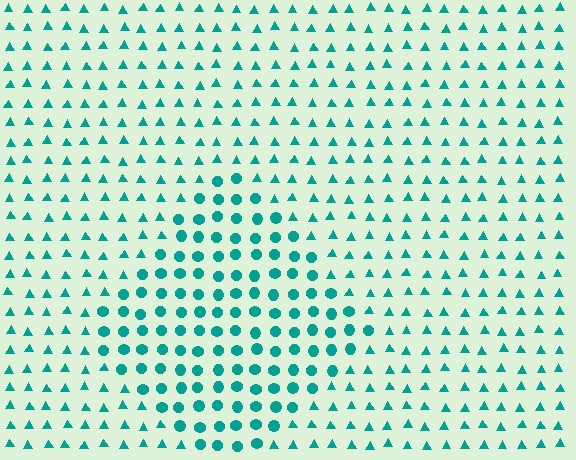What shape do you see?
I see a diamond.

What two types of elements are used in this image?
The image uses circles inside the diamond region and triangles outside it.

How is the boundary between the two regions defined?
The boundary is defined by a change in element shape: circles inside vs. triangles outside. All elements share the same color and spacing.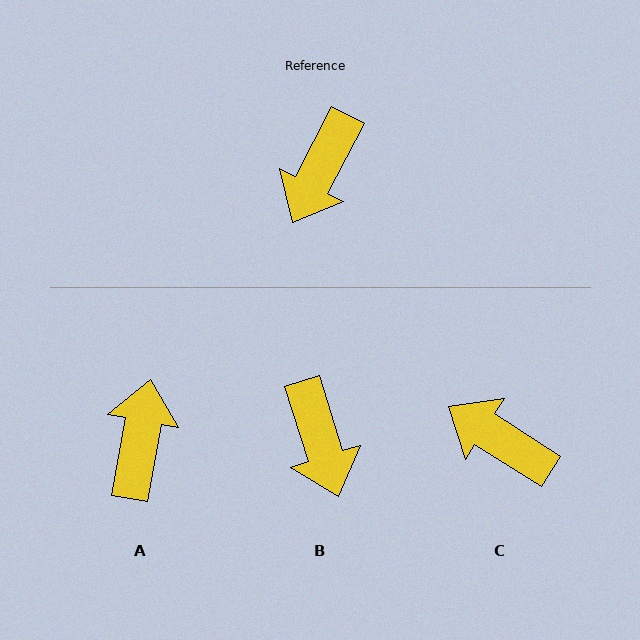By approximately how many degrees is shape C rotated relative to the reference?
Approximately 95 degrees clockwise.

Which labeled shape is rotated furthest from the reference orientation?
A, about 163 degrees away.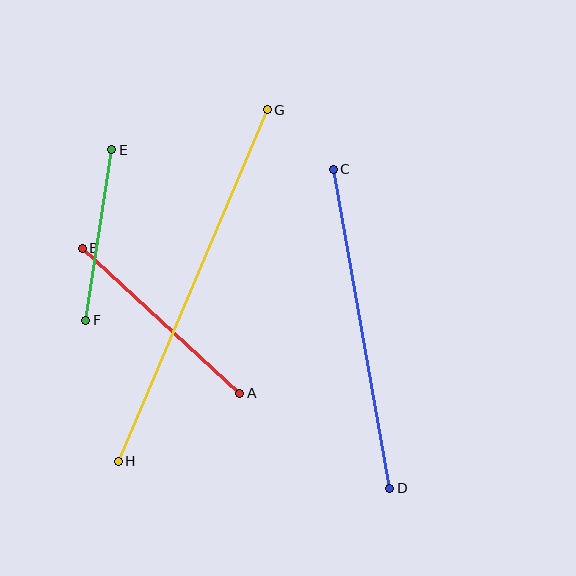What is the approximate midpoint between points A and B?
The midpoint is at approximately (161, 321) pixels.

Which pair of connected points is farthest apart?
Points G and H are farthest apart.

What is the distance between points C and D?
The distance is approximately 324 pixels.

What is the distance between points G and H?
The distance is approximately 382 pixels.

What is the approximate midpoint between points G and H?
The midpoint is at approximately (193, 286) pixels.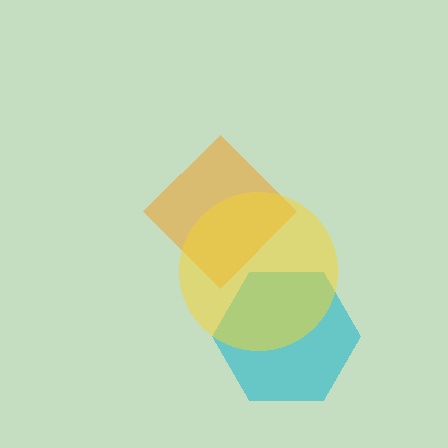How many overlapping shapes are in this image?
There are 3 overlapping shapes in the image.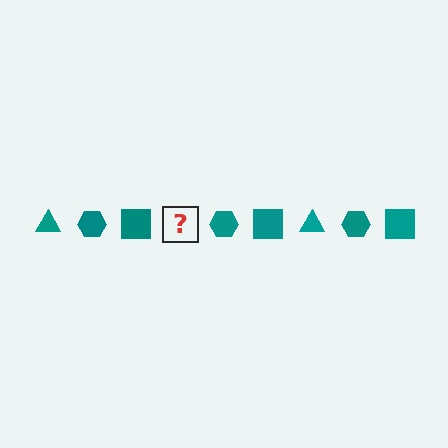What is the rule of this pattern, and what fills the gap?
The rule is that the pattern cycles through triangle, hexagon, square shapes in teal. The gap should be filled with a teal triangle.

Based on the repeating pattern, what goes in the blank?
The blank should be a teal triangle.